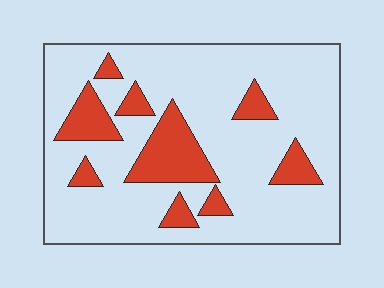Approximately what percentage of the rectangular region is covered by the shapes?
Approximately 20%.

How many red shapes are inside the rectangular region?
9.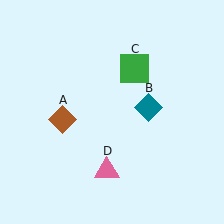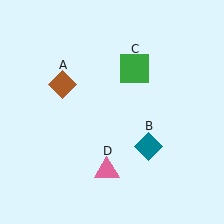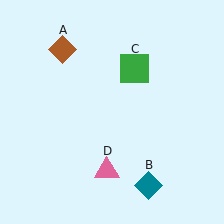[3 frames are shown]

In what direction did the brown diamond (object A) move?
The brown diamond (object A) moved up.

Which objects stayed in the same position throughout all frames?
Green square (object C) and pink triangle (object D) remained stationary.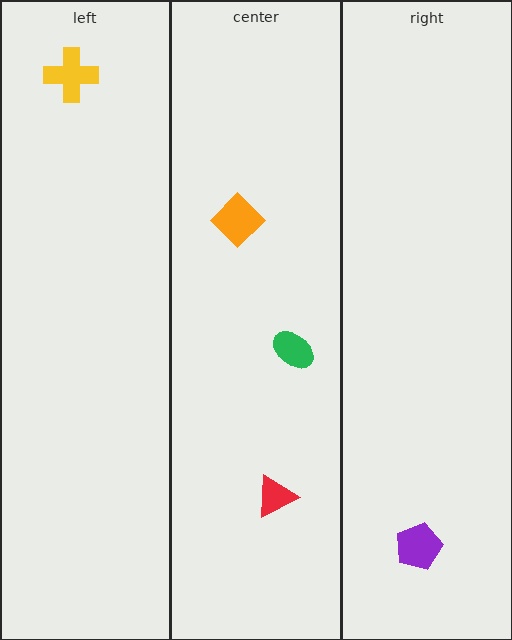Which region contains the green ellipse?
The center region.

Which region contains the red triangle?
The center region.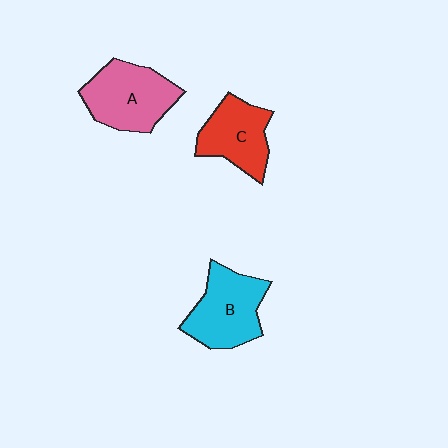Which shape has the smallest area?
Shape C (red).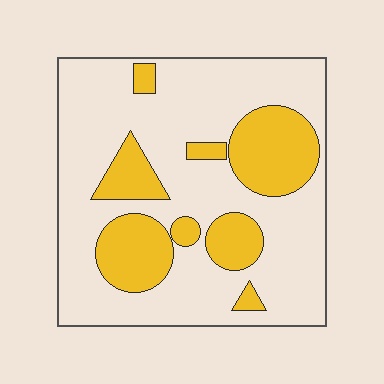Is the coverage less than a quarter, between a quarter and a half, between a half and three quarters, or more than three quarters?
Between a quarter and a half.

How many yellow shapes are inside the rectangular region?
8.